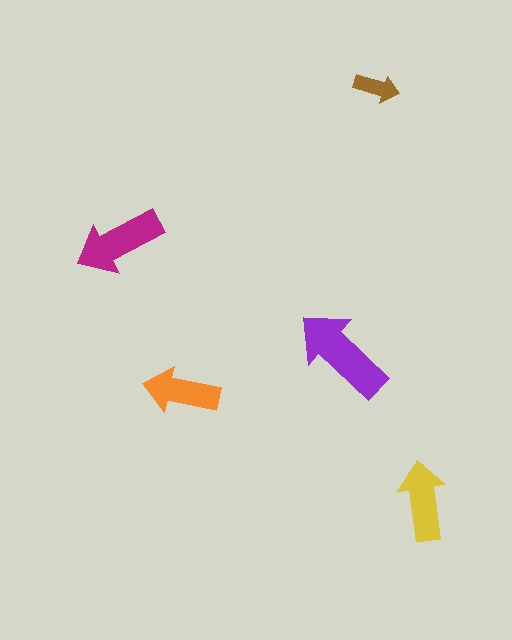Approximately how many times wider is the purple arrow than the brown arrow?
About 2 times wider.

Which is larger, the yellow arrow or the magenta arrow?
The magenta one.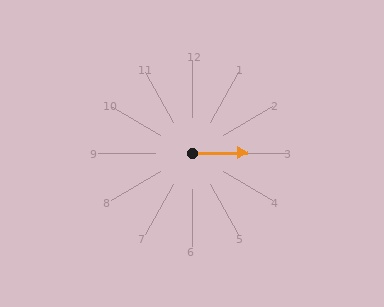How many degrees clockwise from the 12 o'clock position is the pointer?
Approximately 89 degrees.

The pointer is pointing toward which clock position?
Roughly 3 o'clock.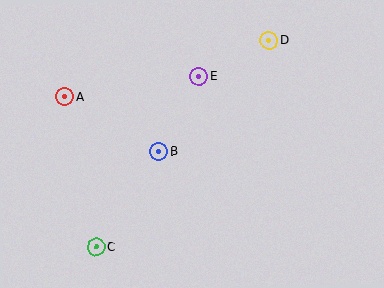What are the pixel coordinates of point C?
Point C is at (96, 247).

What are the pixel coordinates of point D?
Point D is at (269, 40).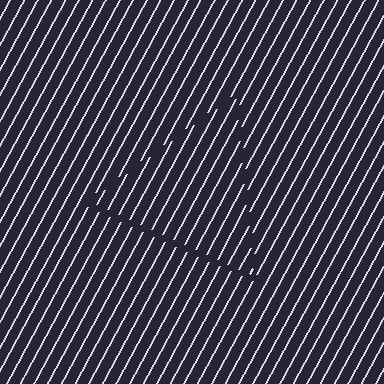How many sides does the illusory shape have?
3 sides — the line-ends trace a triangle.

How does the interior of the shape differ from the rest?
The interior of the shape contains the same grating, shifted by half a period — the contour is defined by the phase discontinuity where line-ends from the inner and outer gratings abut.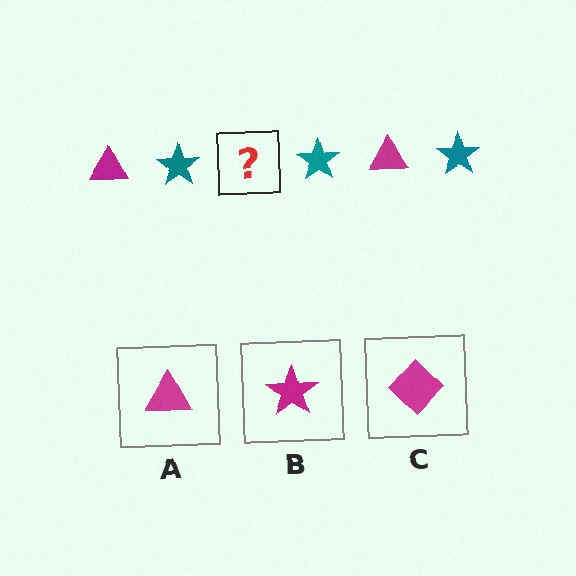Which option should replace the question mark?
Option A.